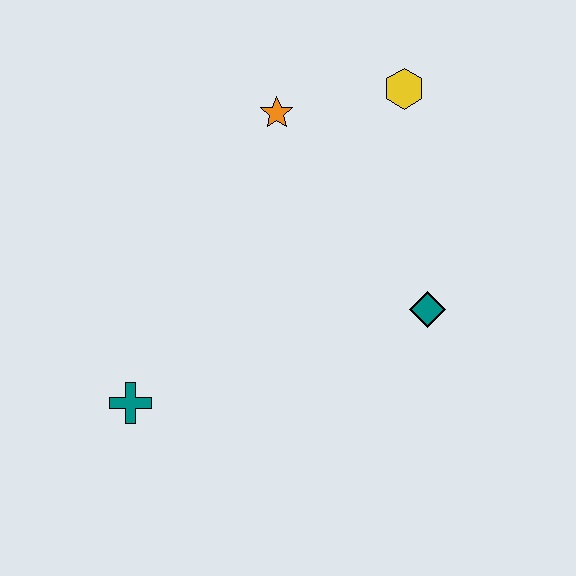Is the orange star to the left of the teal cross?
No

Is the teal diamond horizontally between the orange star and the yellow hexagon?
No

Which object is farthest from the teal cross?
The yellow hexagon is farthest from the teal cross.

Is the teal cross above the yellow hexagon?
No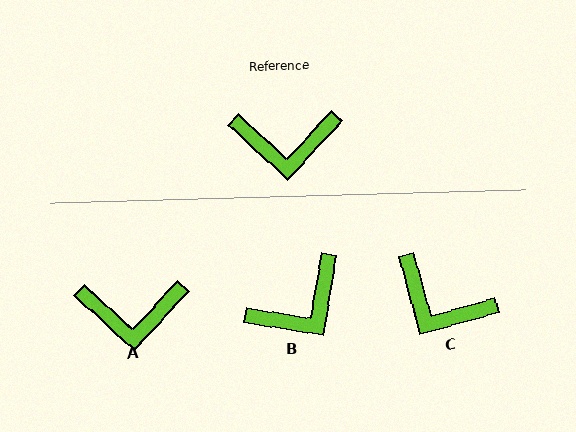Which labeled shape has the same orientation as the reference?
A.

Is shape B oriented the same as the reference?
No, it is off by about 33 degrees.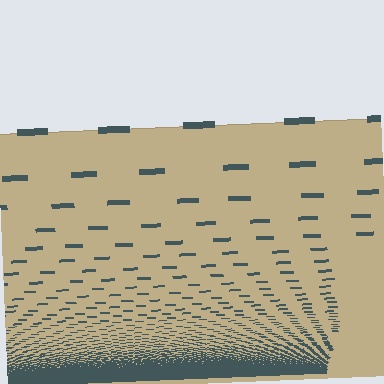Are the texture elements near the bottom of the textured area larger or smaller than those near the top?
Smaller. The gradient is inverted — elements near the bottom are smaller and denser.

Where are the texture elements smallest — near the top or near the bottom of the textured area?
Near the bottom.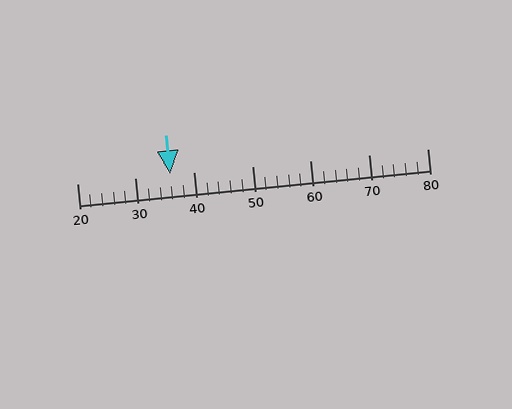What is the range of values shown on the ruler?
The ruler shows values from 20 to 80.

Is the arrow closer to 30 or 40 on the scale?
The arrow is closer to 40.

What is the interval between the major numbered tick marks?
The major tick marks are spaced 10 units apart.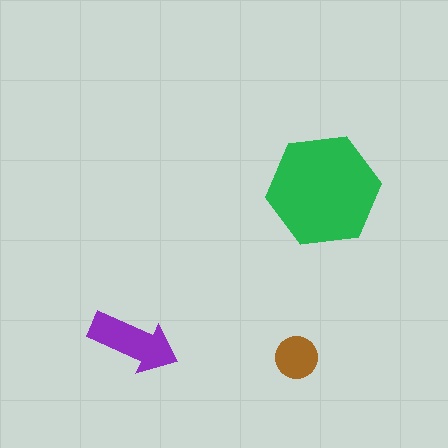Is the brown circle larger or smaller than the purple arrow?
Smaller.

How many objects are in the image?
There are 3 objects in the image.